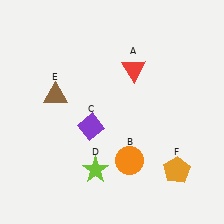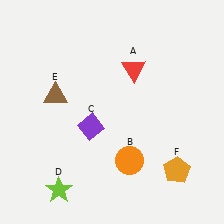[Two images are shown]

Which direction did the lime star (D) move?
The lime star (D) moved left.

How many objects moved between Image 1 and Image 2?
1 object moved between the two images.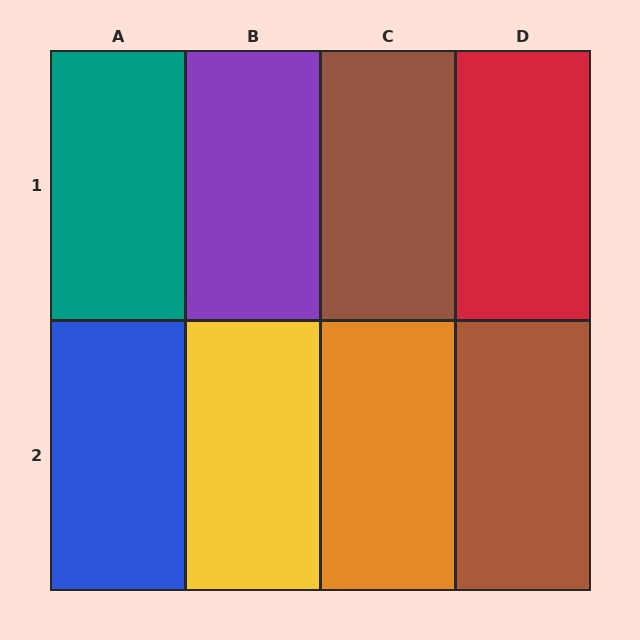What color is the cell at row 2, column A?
Blue.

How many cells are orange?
1 cell is orange.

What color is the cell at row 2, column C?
Orange.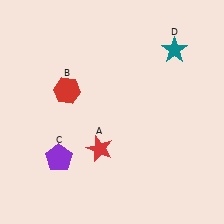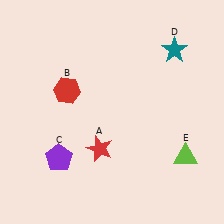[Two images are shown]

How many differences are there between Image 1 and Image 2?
There is 1 difference between the two images.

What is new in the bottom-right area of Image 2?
A lime triangle (E) was added in the bottom-right area of Image 2.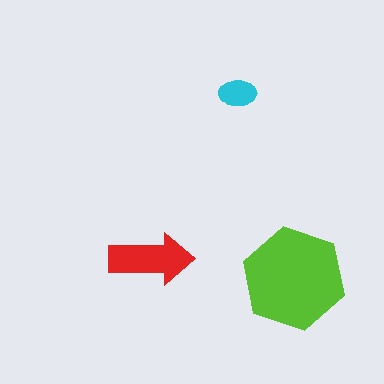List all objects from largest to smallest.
The lime hexagon, the red arrow, the cyan ellipse.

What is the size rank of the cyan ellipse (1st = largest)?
3rd.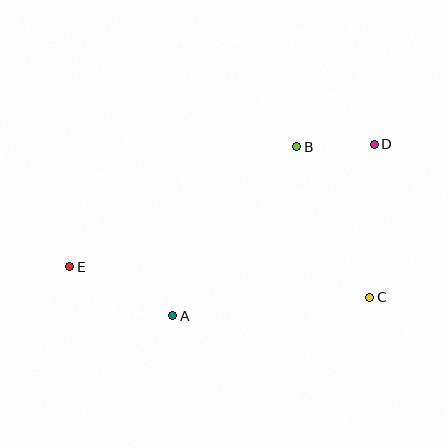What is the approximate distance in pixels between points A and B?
The distance between A and B is approximately 210 pixels.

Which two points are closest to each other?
Points B and D are closest to each other.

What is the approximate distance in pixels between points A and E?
The distance between A and E is approximately 114 pixels.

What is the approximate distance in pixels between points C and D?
The distance between C and D is approximately 153 pixels.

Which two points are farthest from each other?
Points D and E are farthest from each other.